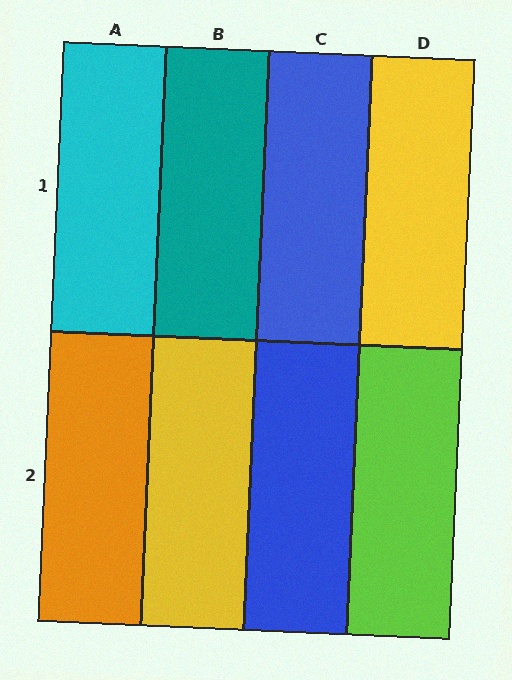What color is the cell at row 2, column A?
Orange.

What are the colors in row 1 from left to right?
Cyan, teal, blue, yellow.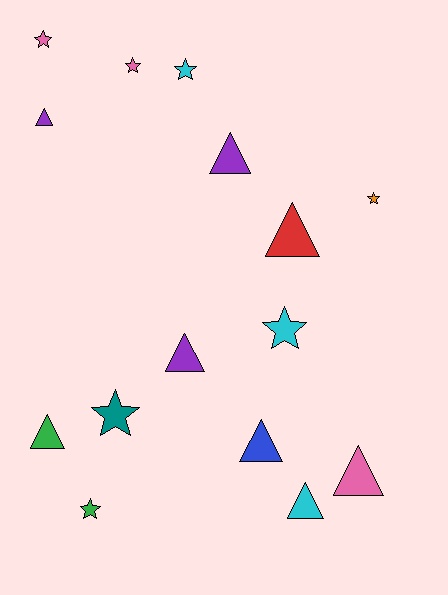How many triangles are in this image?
There are 8 triangles.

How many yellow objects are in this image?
There are no yellow objects.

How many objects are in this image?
There are 15 objects.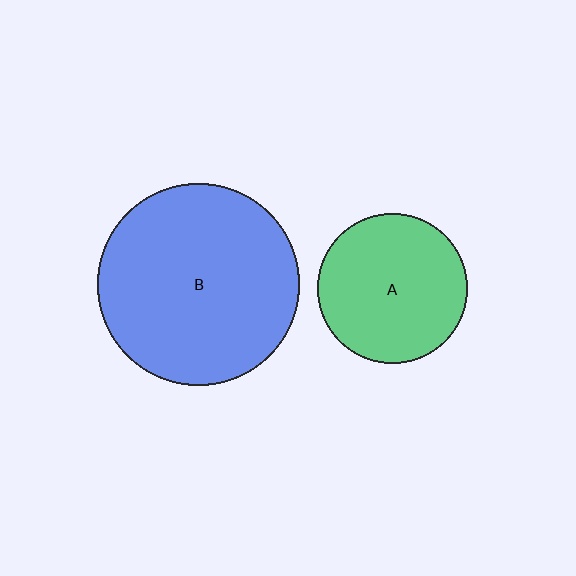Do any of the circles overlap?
No, none of the circles overlap.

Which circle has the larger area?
Circle B (blue).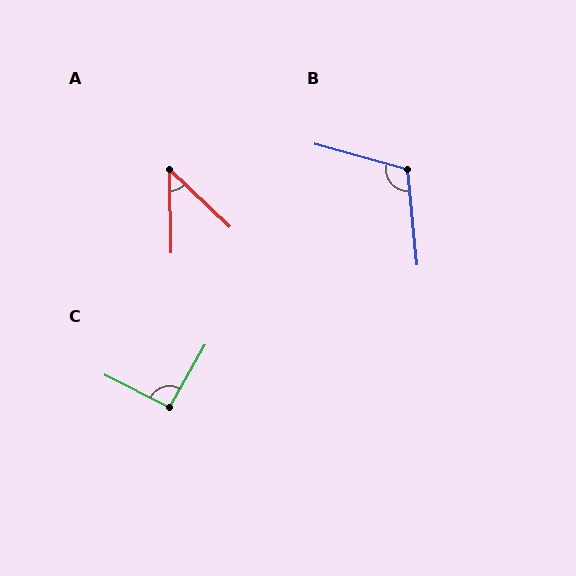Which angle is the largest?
B, at approximately 111 degrees.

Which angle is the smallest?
A, at approximately 45 degrees.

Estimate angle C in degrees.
Approximately 93 degrees.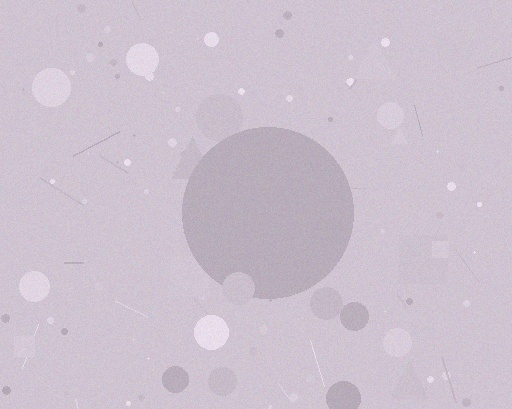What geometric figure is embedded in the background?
A circle is embedded in the background.